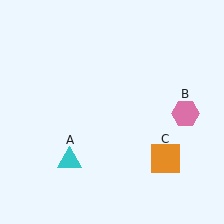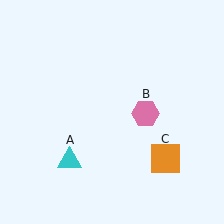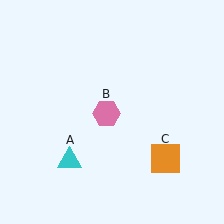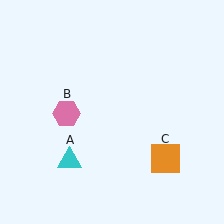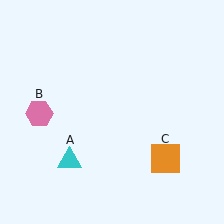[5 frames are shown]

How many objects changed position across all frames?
1 object changed position: pink hexagon (object B).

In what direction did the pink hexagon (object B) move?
The pink hexagon (object B) moved left.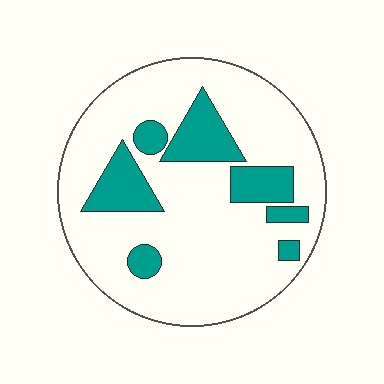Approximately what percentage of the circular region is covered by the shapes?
Approximately 20%.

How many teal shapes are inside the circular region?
7.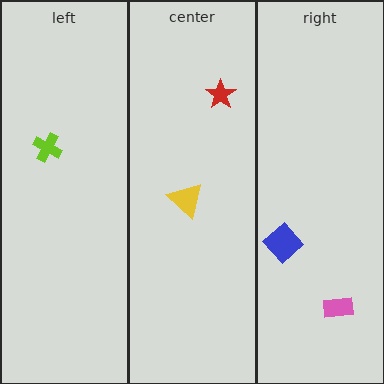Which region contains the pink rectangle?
The right region.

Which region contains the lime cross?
The left region.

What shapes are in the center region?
The red star, the yellow triangle.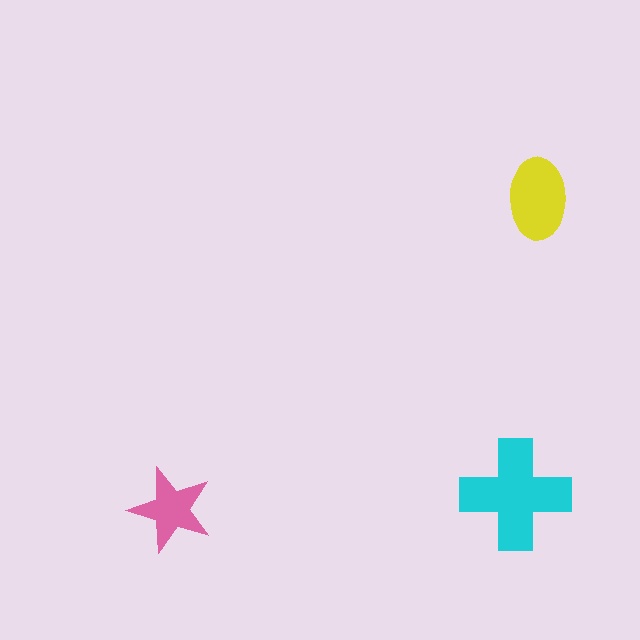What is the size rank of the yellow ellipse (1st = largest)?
2nd.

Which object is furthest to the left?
The pink star is leftmost.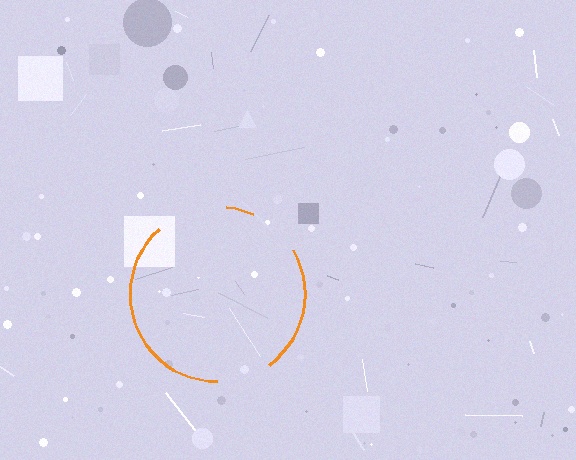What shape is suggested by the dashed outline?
The dashed outline suggests a circle.